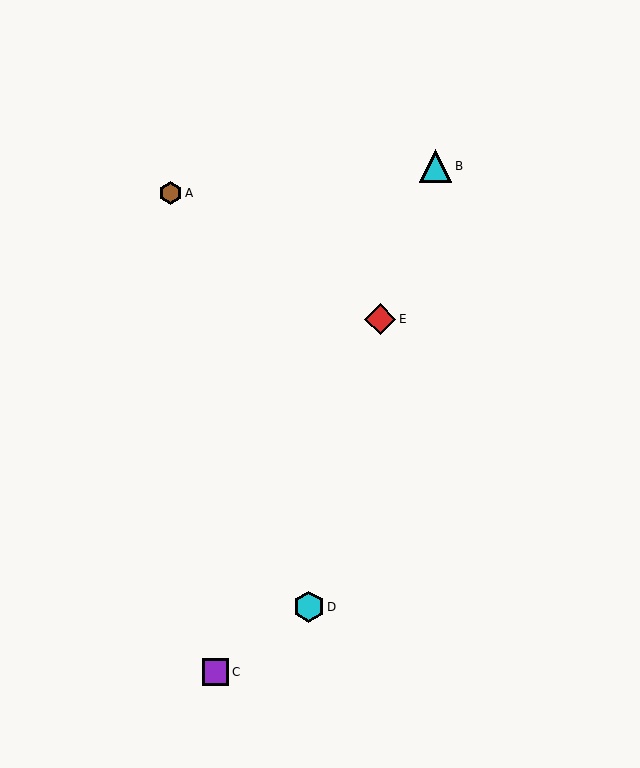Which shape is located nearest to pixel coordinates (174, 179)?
The brown hexagon (labeled A) at (170, 193) is nearest to that location.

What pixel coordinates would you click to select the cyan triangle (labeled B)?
Click at (435, 166) to select the cyan triangle B.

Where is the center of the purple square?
The center of the purple square is at (215, 672).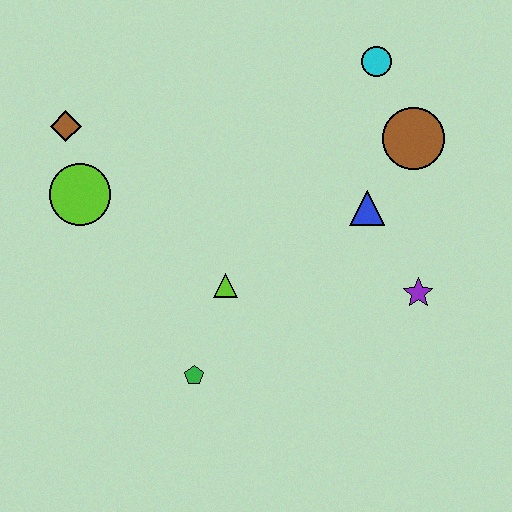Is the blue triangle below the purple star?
No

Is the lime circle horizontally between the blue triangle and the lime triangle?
No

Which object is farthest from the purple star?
The brown diamond is farthest from the purple star.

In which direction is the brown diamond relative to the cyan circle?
The brown diamond is to the left of the cyan circle.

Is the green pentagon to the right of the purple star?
No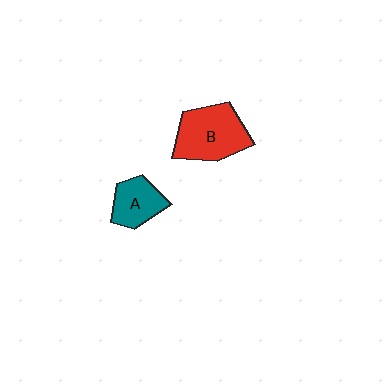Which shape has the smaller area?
Shape A (teal).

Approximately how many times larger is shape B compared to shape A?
Approximately 1.6 times.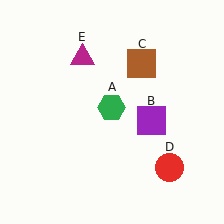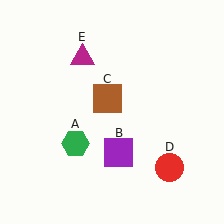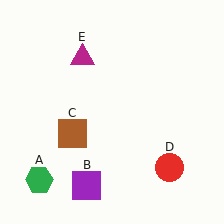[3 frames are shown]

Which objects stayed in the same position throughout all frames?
Red circle (object D) and magenta triangle (object E) remained stationary.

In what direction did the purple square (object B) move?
The purple square (object B) moved down and to the left.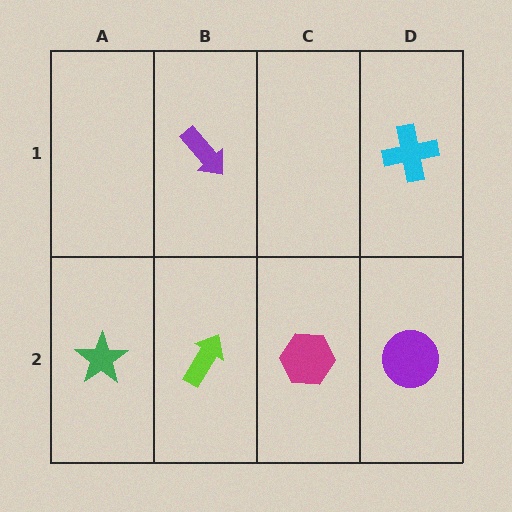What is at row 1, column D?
A cyan cross.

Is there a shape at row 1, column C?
No, that cell is empty.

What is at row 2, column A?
A green star.